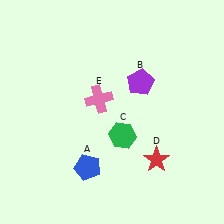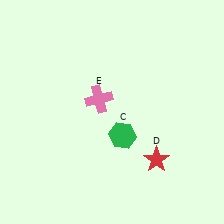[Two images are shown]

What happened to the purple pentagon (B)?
The purple pentagon (B) was removed in Image 2. It was in the top-right area of Image 1.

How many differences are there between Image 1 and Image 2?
There are 2 differences between the two images.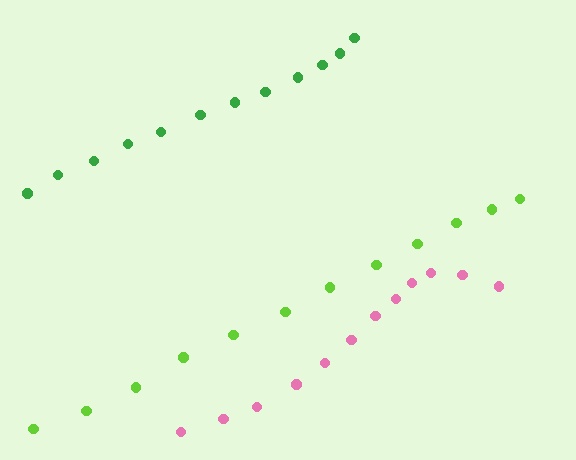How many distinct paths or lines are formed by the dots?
There are 3 distinct paths.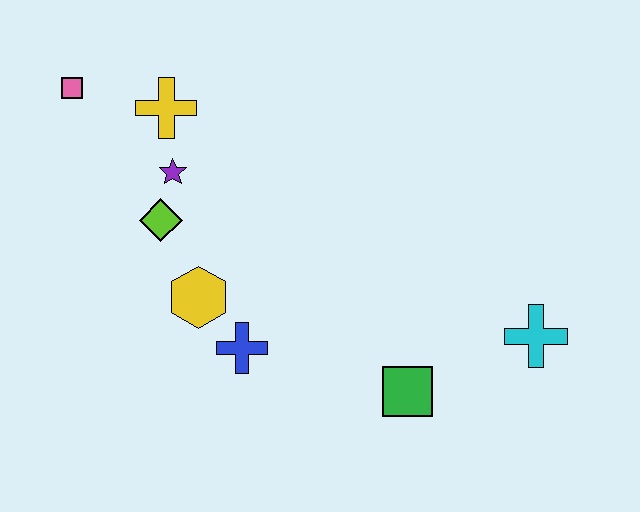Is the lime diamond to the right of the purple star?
No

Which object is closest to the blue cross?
The yellow hexagon is closest to the blue cross.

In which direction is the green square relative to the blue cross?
The green square is to the right of the blue cross.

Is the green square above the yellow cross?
No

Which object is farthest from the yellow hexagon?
The cyan cross is farthest from the yellow hexagon.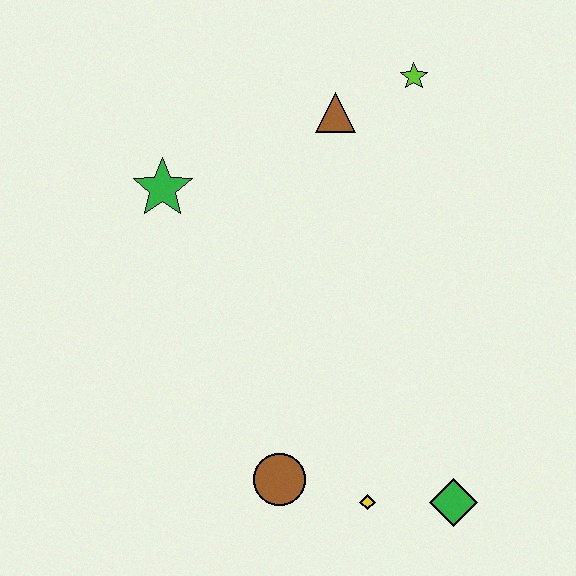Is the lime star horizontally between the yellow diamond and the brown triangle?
No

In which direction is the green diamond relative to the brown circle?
The green diamond is to the right of the brown circle.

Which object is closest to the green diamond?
The yellow diamond is closest to the green diamond.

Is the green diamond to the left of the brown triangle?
No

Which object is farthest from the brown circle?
The lime star is farthest from the brown circle.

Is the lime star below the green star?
No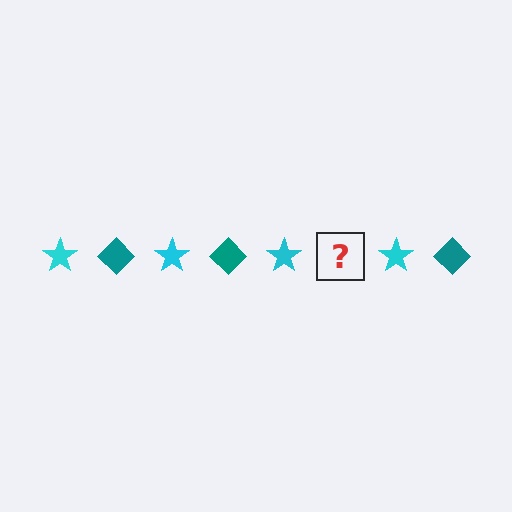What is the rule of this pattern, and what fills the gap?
The rule is that the pattern alternates between cyan star and teal diamond. The gap should be filled with a teal diamond.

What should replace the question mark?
The question mark should be replaced with a teal diamond.